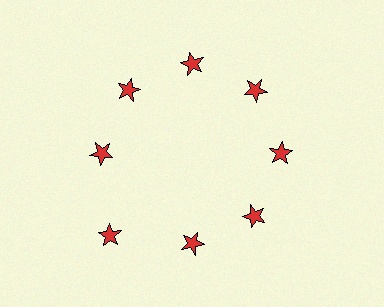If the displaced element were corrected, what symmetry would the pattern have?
It would have 8-fold rotational symmetry — the pattern would map onto itself every 45 degrees.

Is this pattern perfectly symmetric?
No. The 8 red stars are arranged in a ring, but one element near the 8 o'clock position is pushed outward from the center, breaking the 8-fold rotational symmetry.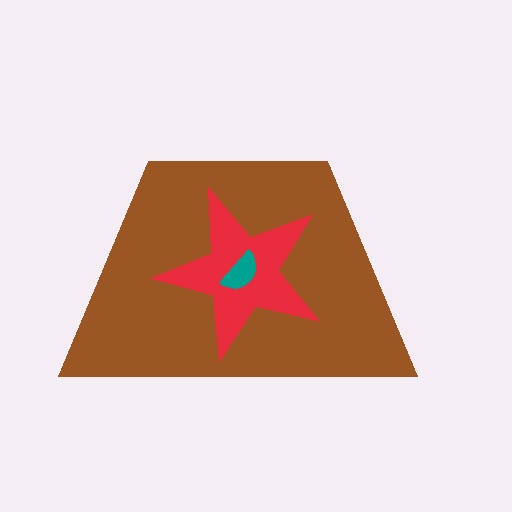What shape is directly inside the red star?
The teal semicircle.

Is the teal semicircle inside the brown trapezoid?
Yes.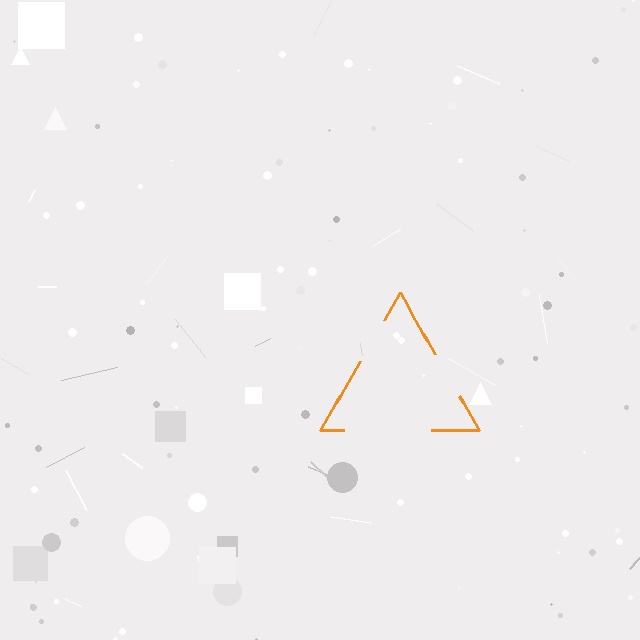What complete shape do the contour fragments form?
The contour fragments form a triangle.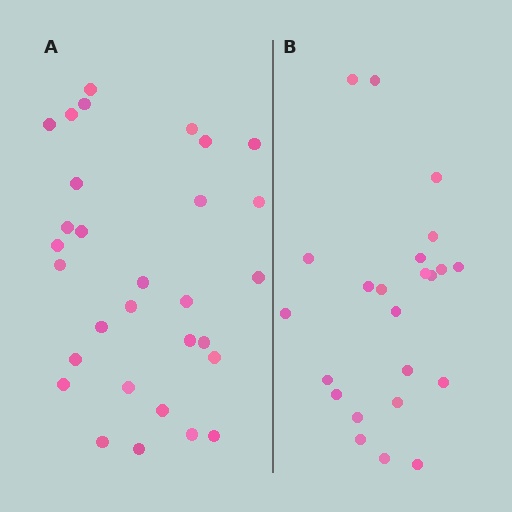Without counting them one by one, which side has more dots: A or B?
Region A (the left region) has more dots.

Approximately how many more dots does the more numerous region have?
Region A has roughly 8 or so more dots than region B.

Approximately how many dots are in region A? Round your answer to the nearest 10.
About 30 dots.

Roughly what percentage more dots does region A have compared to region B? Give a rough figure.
About 30% more.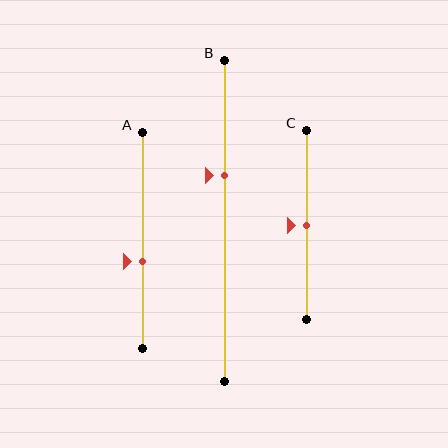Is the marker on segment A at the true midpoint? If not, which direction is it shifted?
No, the marker on segment A is shifted downward by about 10% of the segment length.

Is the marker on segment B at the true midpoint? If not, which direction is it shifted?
No, the marker on segment B is shifted upward by about 14% of the segment length.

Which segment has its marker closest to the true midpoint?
Segment C has its marker closest to the true midpoint.